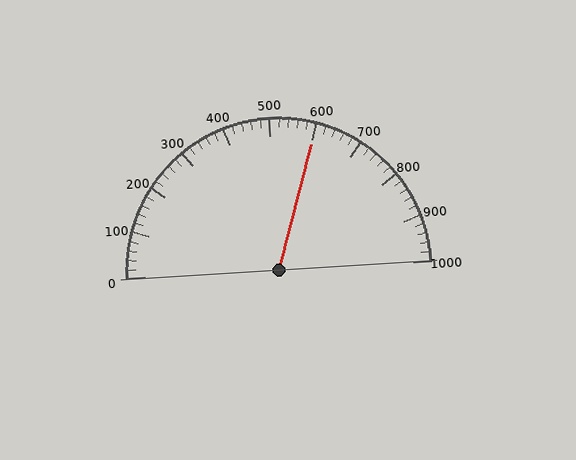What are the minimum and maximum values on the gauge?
The gauge ranges from 0 to 1000.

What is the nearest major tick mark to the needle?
The nearest major tick mark is 600.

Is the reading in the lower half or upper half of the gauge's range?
The reading is in the upper half of the range (0 to 1000).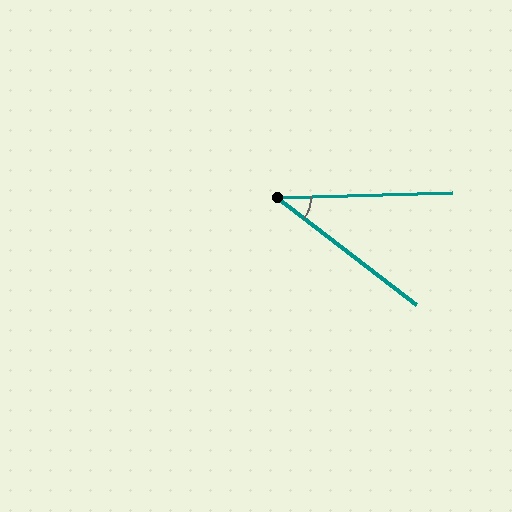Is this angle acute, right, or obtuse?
It is acute.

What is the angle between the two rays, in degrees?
Approximately 39 degrees.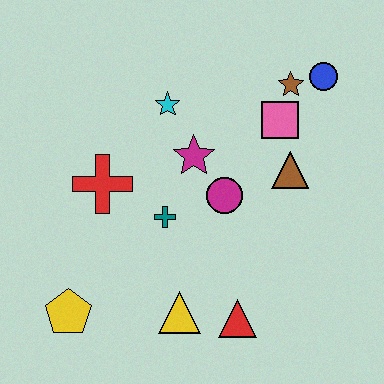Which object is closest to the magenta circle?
The magenta star is closest to the magenta circle.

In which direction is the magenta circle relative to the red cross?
The magenta circle is to the right of the red cross.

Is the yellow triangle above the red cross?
No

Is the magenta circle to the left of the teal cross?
No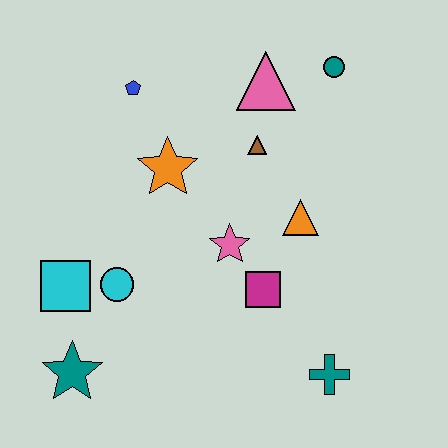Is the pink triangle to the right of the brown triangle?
Yes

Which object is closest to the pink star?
The magenta square is closest to the pink star.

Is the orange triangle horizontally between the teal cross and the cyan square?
Yes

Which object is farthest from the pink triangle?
The teal star is farthest from the pink triangle.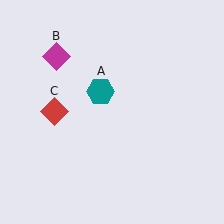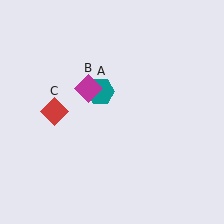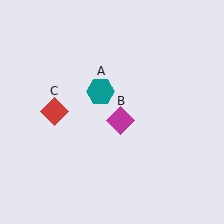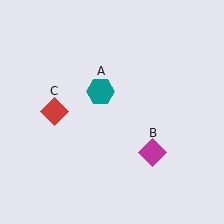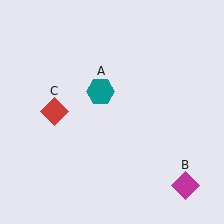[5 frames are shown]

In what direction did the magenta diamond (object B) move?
The magenta diamond (object B) moved down and to the right.